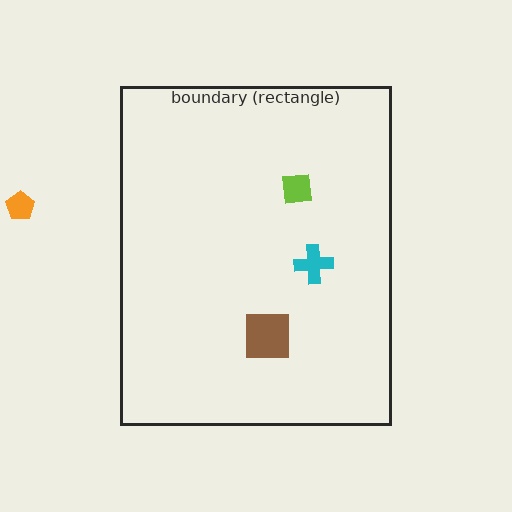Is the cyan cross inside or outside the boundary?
Inside.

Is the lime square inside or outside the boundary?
Inside.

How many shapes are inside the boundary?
3 inside, 1 outside.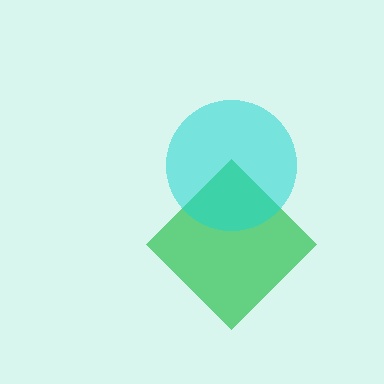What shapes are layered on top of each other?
The layered shapes are: a green diamond, a cyan circle.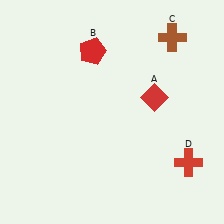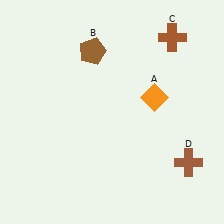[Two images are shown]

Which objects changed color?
A changed from red to orange. B changed from red to brown. D changed from red to brown.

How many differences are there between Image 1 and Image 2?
There are 3 differences between the two images.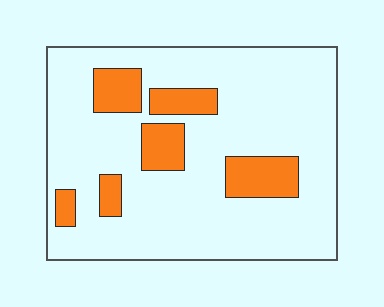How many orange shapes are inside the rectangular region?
6.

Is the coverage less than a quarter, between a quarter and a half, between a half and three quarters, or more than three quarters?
Less than a quarter.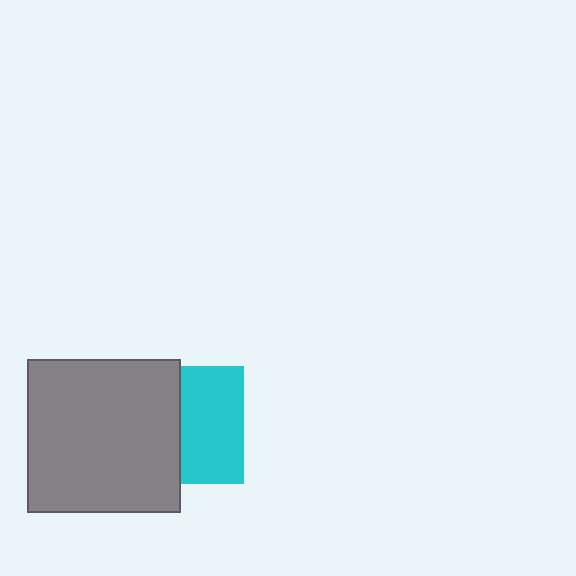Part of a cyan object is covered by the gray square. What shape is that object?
It is a square.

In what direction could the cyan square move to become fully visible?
The cyan square could move right. That would shift it out from behind the gray square entirely.